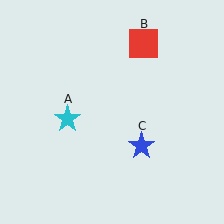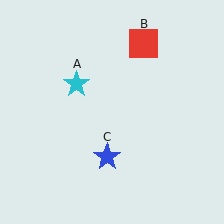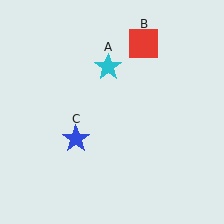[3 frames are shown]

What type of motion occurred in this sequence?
The cyan star (object A), blue star (object C) rotated clockwise around the center of the scene.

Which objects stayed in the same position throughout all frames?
Red square (object B) remained stationary.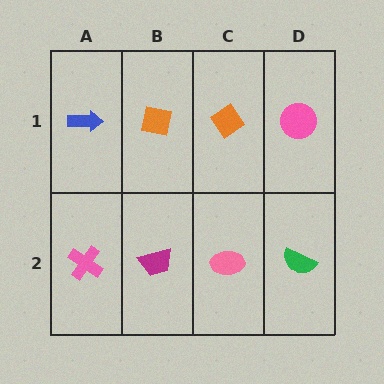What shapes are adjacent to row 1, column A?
A pink cross (row 2, column A), an orange square (row 1, column B).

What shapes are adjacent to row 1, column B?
A magenta trapezoid (row 2, column B), a blue arrow (row 1, column A), an orange diamond (row 1, column C).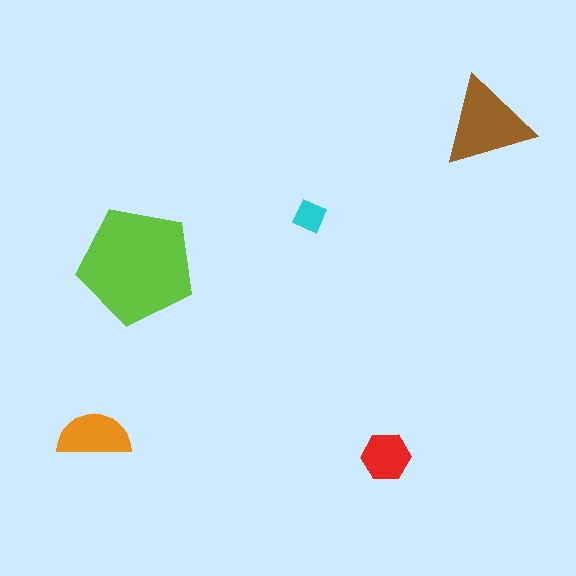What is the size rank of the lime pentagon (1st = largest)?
1st.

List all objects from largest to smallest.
The lime pentagon, the brown triangle, the orange semicircle, the red hexagon, the cyan diamond.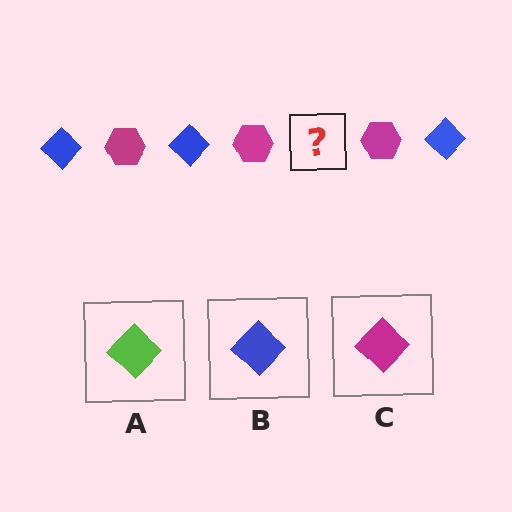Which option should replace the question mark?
Option B.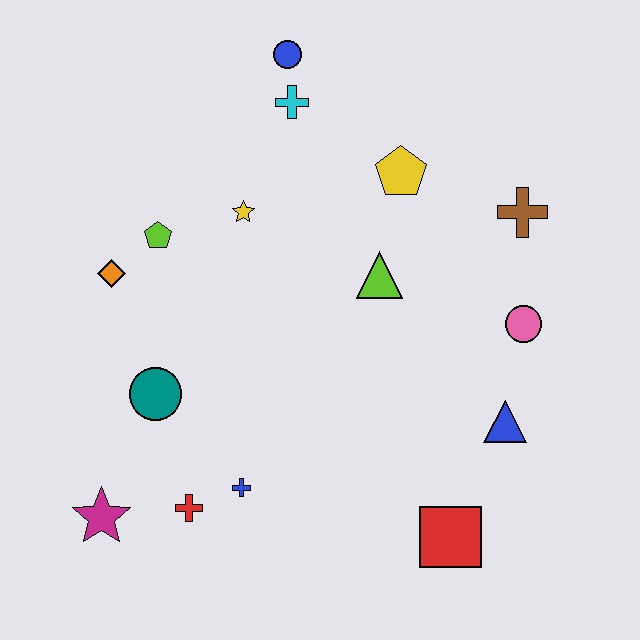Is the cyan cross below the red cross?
No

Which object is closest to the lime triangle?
The yellow pentagon is closest to the lime triangle.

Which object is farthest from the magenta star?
The brown cross is farthest from the magenta star.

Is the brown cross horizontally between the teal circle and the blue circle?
No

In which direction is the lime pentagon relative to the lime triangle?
The lime pentagon is to the left of the lime triangle.